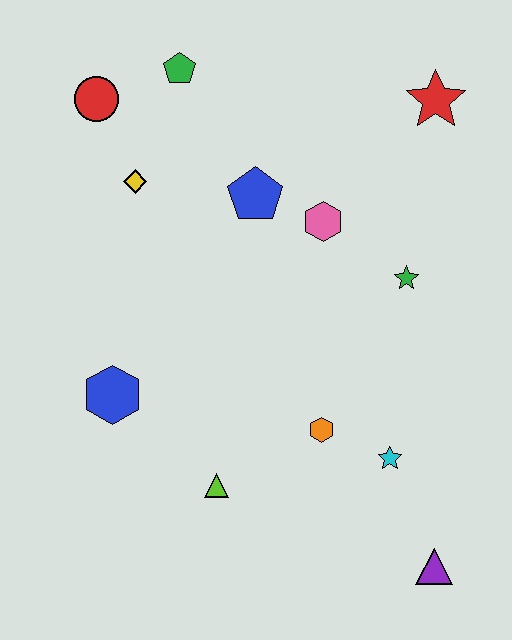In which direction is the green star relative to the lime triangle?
The green star is above the lime triangle.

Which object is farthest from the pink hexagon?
The purple triangle is farthest from the pink hexagon.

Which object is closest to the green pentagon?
The red circle is closest to the green pentagon.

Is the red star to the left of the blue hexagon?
No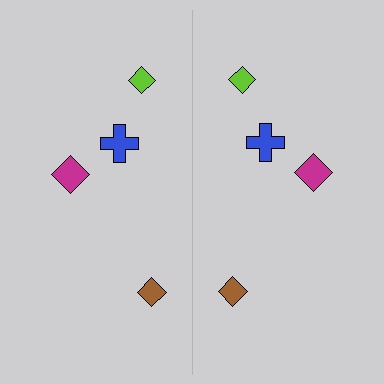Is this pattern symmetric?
Yes, this pattern has bilateral (reflection) symmetry.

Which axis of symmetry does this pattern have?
The pattern has a vertical axis of symmetry running through the center of the image.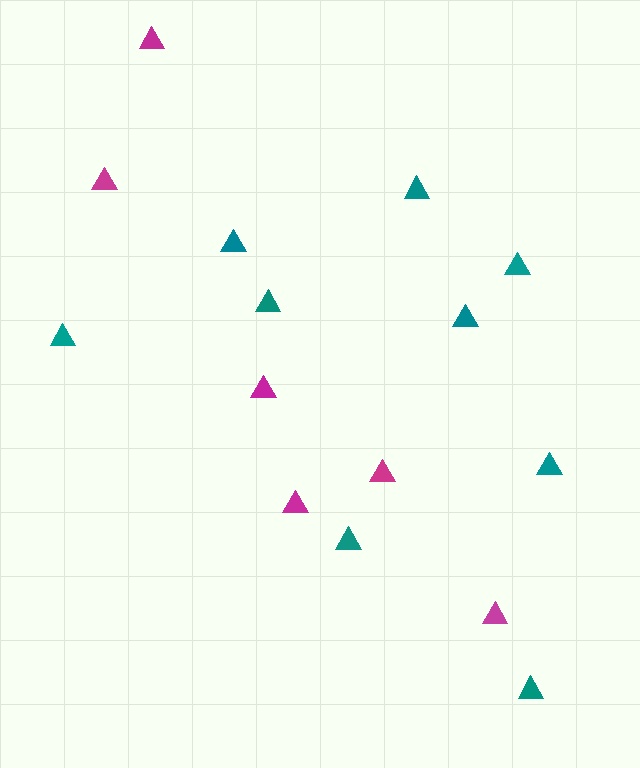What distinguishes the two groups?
There are 2 groups: one group of teal triangles (9) and one group of magenta triangles (6).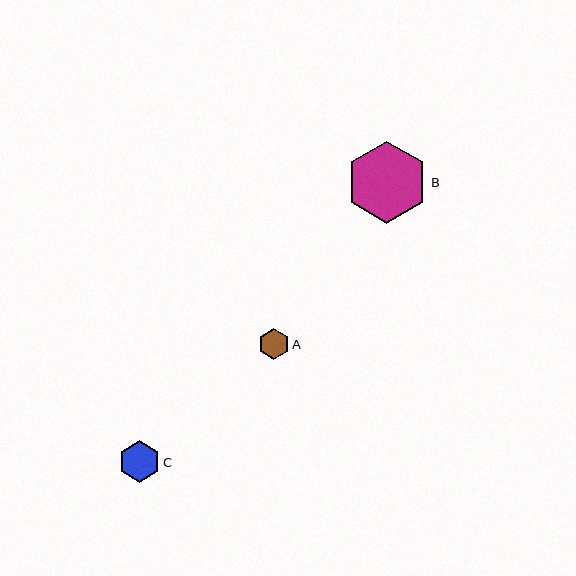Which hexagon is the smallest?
Hexagon A is the smallest with a size of approximately 31 pixels.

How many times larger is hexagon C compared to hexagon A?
Hexagon C is approximately 1.3 times the size of hexagon A.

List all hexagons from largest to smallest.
From largest to smallest: B, C, A.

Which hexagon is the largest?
Hexagon B is the largest with a size of approximately 82 pixels.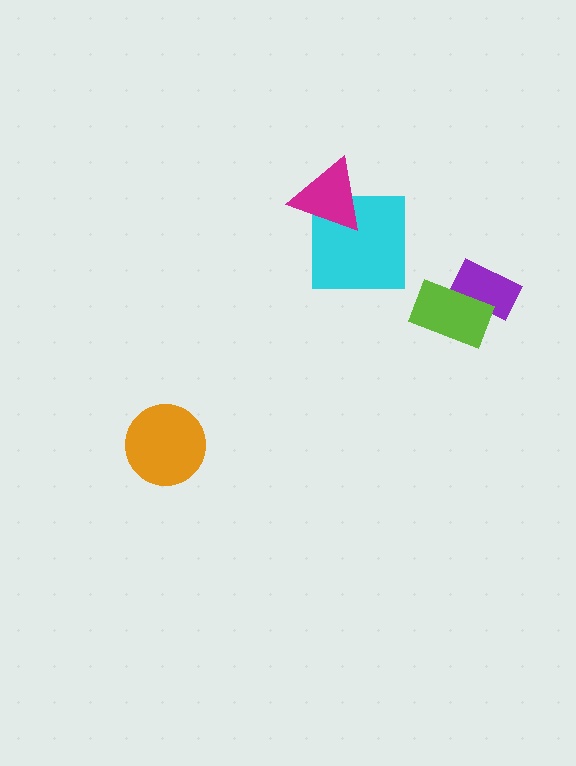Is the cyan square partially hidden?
Yes, it is partially covered by another shape.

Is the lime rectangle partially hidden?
No, no other shape covers it.